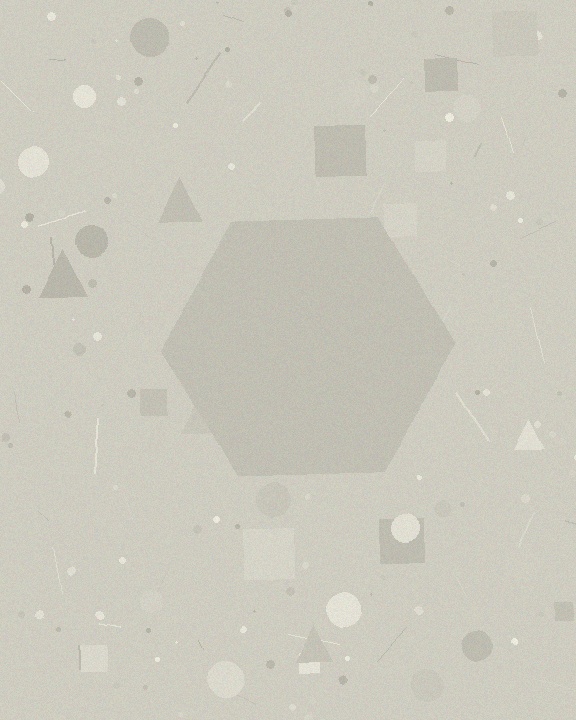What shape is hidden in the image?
A hexagon is hidden in the image.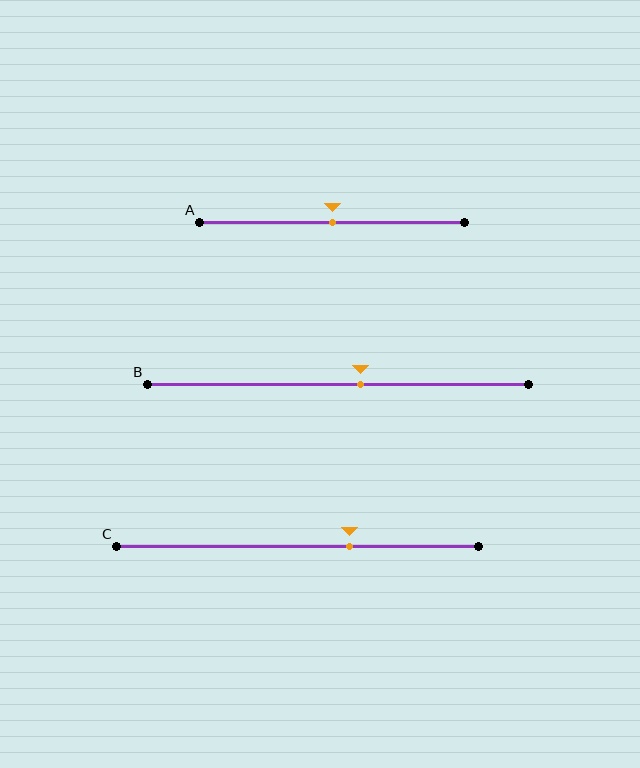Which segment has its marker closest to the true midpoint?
Segment A has its marker closest to the true midpoint.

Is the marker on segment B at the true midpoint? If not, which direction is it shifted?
No, the marker on segment B is shifted to the right by about 6% of the segment length.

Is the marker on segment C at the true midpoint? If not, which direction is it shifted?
No, the marker on segment C is shifted to the right by about 14% of the segment length.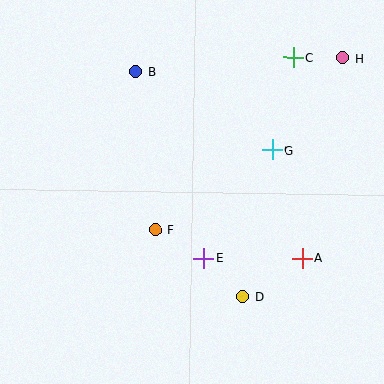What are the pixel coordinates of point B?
Point B is at (136, 72).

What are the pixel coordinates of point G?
Point G is at (272, 150).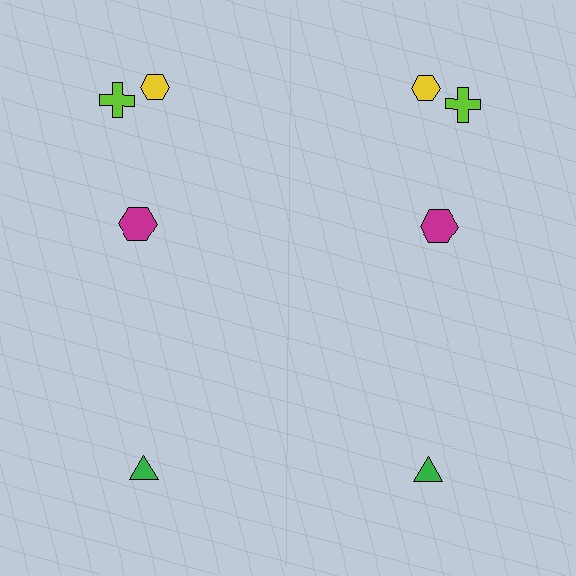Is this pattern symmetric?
Yes, this pattern has bilateral (reflection) symmetry.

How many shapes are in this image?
There are 8 shapes in this image.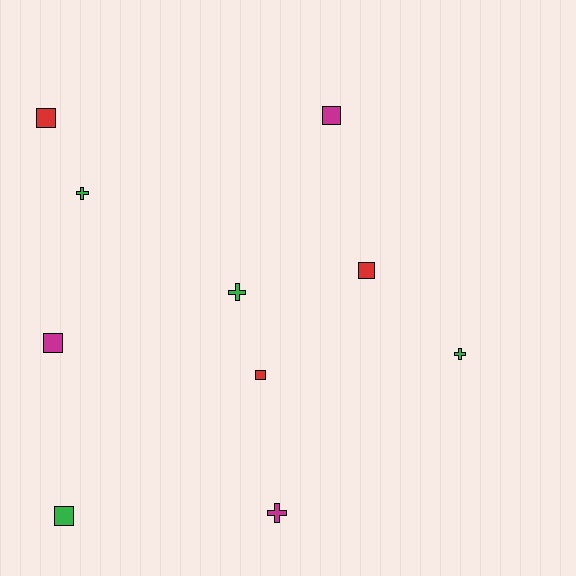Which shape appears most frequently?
Square, with 6 objects.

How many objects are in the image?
There are 10 objects.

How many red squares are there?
There are 3 red squares.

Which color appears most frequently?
Green, with 4 objects.